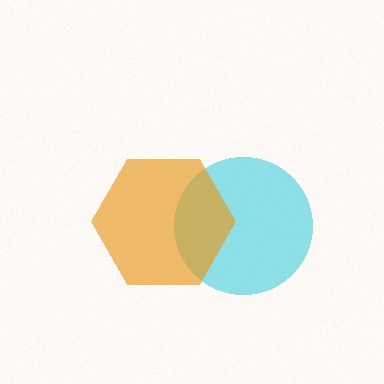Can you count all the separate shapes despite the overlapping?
Yes, there are 2 separate shapes.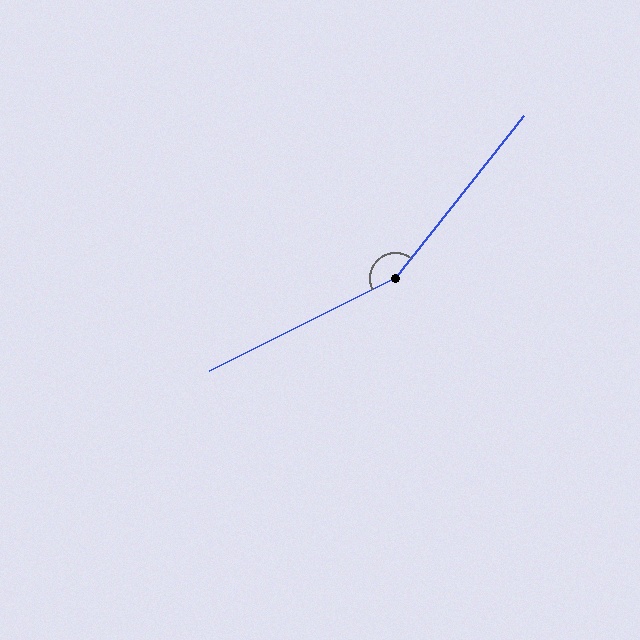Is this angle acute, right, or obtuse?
It is obtuse.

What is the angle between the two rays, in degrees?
Approximately 155 degrees.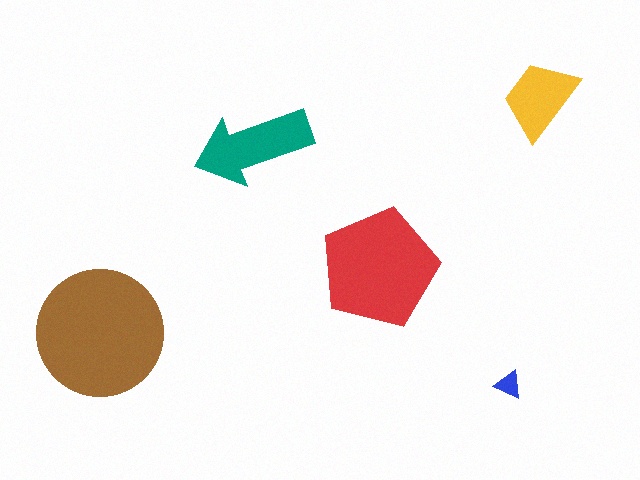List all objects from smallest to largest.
The blue triangle, the yellow trapezoid, the teal arrow, the red pentagon, the brown circle.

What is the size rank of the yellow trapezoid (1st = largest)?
4th.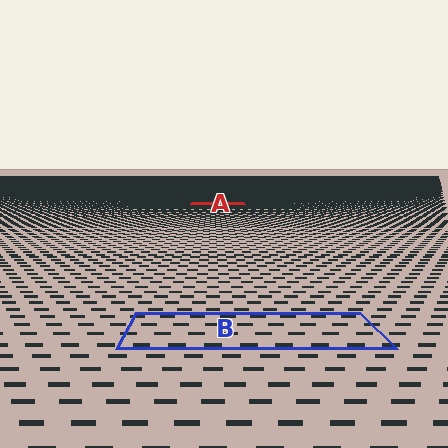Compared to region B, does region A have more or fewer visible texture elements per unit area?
Region A has more texture elements per unit area — they are packed more densely because it is farther away.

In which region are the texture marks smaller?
The texture marks are smaller in region A, because it is farther away.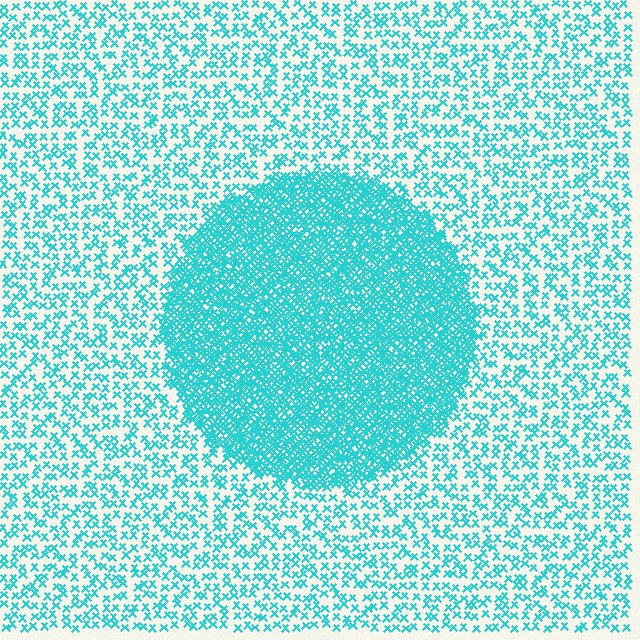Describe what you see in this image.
The image contains small cyan elements arranged at two different densities. A circle-shaped region is visible where the elements are more densely packed than the surrounding area.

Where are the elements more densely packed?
The elements are more densely packed inside the circle boundary.